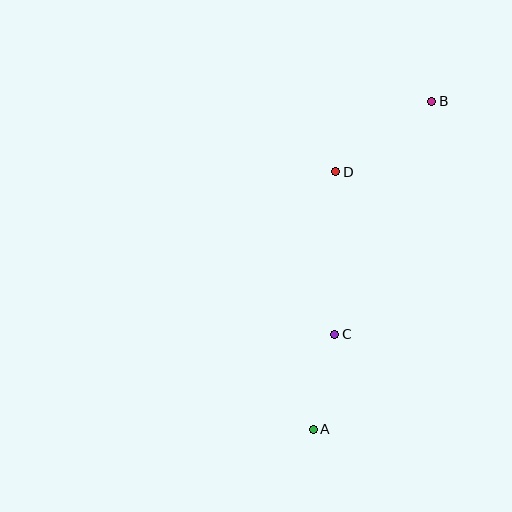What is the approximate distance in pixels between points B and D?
The distance between B and D is approximately 119 pixels.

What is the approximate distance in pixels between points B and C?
The distance between B and C is approximately 253 pixels.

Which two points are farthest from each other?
Points A and B are farthest from each other.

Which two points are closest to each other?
Points A and C are closest to each other.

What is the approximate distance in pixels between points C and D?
The distance between C and D is approximately 162 pixels.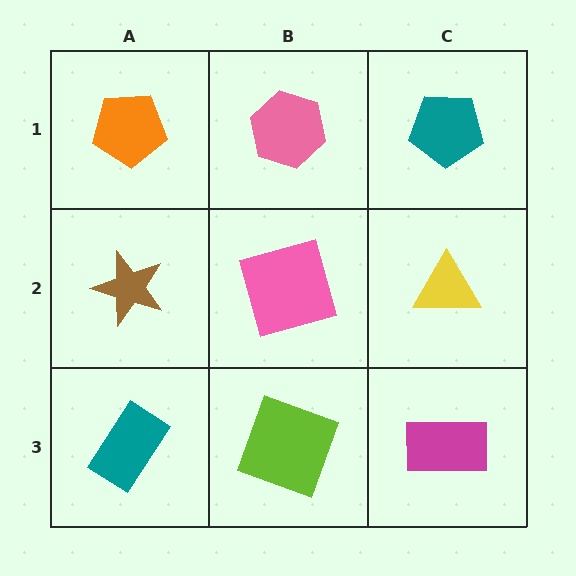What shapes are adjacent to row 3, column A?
A brown star (row 2, column A), a lime square (row 3, column B).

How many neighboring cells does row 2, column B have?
4.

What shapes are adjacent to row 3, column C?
A yellow triangle (row 2, column C), a lime square (row 3, column B).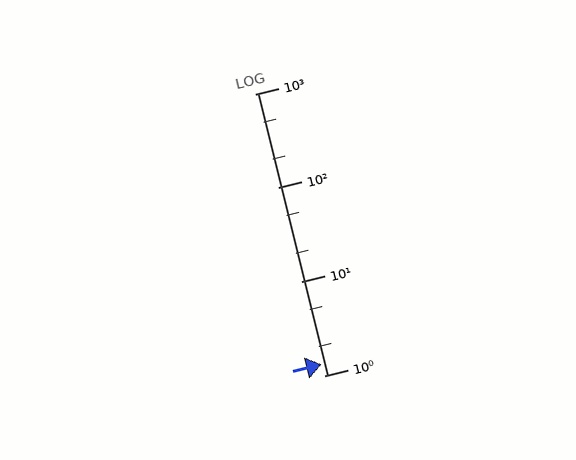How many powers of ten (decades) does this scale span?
The scale spans 3 decades, from 1 to 1000.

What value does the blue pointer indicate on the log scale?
The pointer indicates approximately 1.3.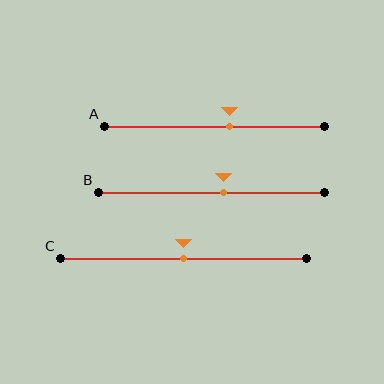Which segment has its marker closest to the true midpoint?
Segment C has its marker closest to the true midpoint.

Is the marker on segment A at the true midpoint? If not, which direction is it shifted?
No, the marker on segment A is shifted to the right by about 7% of the segment length.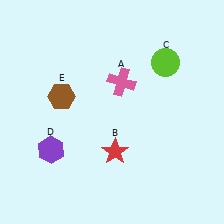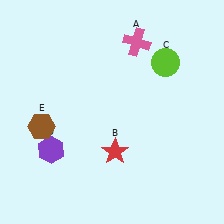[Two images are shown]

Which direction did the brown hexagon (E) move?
The brown hexagon (E) moved down.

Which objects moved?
The objects that moved are: the pink cross (A), the brown hexagon (E).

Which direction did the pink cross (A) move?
The pink cross (A) moved up.